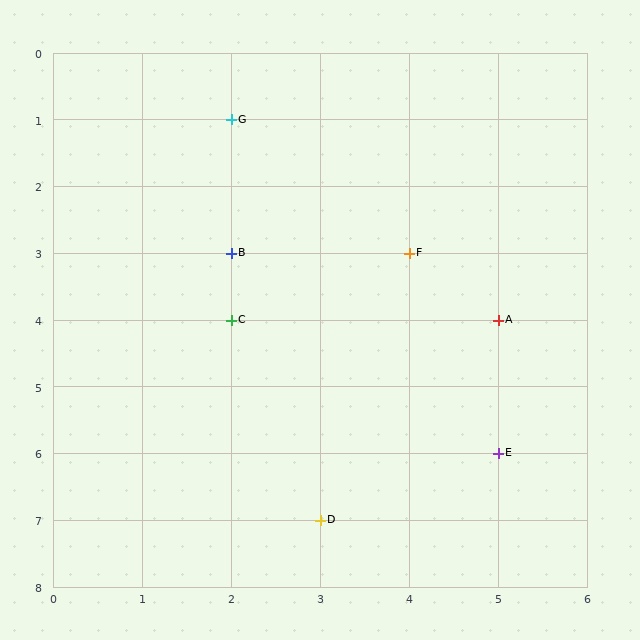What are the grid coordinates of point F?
Point F is at grid coordinates (4, 3).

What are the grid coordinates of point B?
Point B is at grid coordinates (2, 3).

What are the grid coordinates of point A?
Point A is at grid coordinates (5, 4).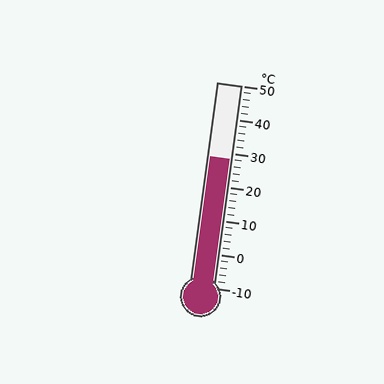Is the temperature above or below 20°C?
The temperature is above 20°C.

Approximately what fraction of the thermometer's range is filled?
The thermometer is filled to approximately 65% of its range.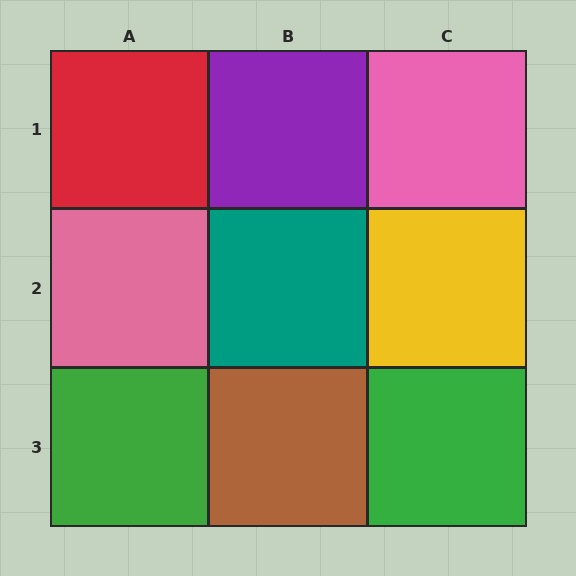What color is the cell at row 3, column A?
Green.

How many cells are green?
2 cells are green.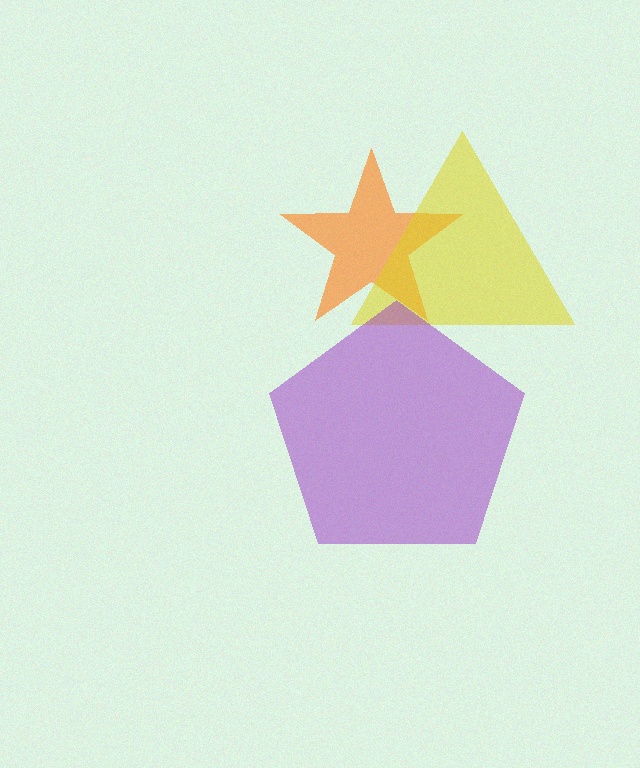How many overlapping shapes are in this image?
There are 3 overlapping shapes in the image.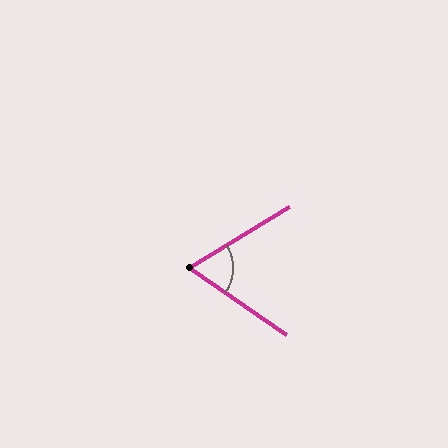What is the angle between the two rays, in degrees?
Approximately 66 degrees.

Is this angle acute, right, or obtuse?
It is acute.